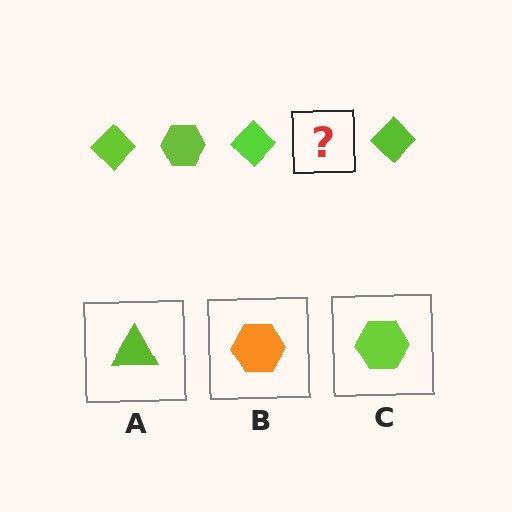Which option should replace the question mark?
Option C.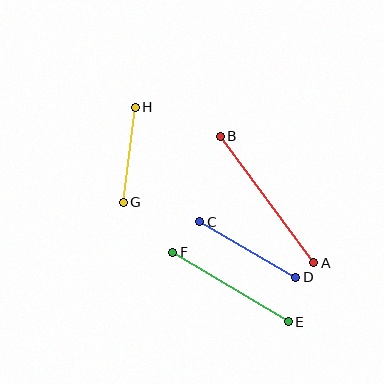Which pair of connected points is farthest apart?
Points A and B are farthest apart.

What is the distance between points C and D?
The distance is approximately 111 pixels.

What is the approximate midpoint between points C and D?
The midpoint is at approximately (248, 250) pixels.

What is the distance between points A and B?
The distance is approximately 157 pixels.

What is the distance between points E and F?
The distance is approximately 135 pixels.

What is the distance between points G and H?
The distance is approximately 96 pixels.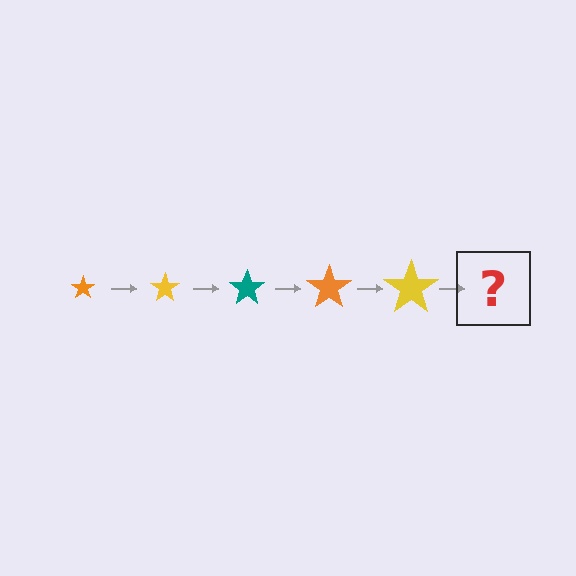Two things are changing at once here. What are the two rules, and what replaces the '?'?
The two rules are that the star grows larger each step and the color cycles through orange, yellow, and teal. The '?' should be a teal star, larger than the previous one.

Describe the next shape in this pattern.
It should be a teal star, larger than the previous one.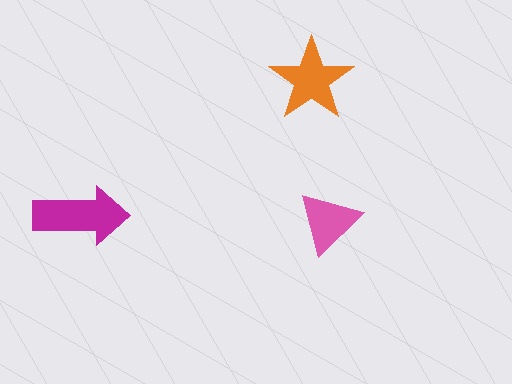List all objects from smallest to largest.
The pink triangle, the orange star, the magenta arrow.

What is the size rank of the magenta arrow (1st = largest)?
1st.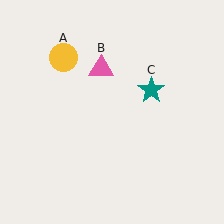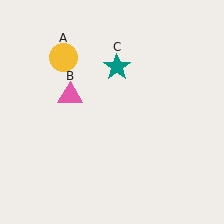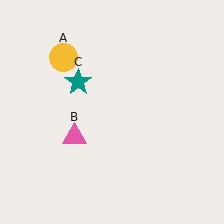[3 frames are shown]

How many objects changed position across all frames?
2 objects changed position: pink triangle (object B), teal star (object C).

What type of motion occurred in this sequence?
The pink triangle (object B), teal star (object C) rotated counterclockwise around the center of the scene.